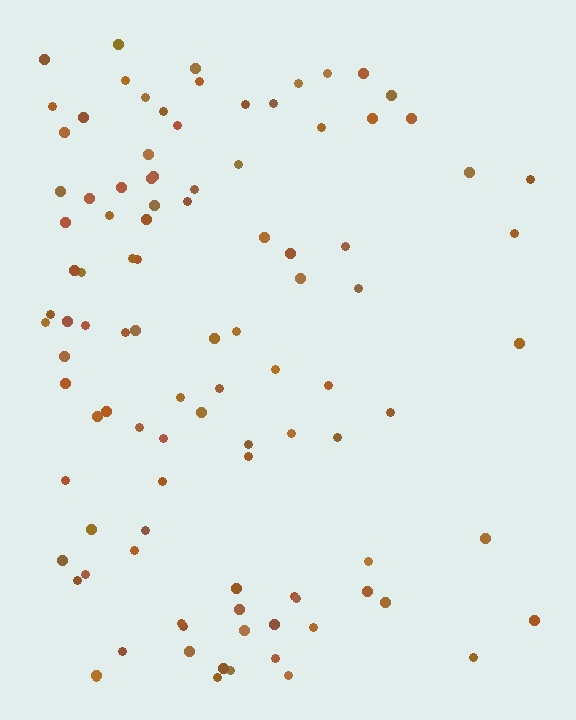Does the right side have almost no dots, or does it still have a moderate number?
Still a moderate number, just noticeably fewer than the left.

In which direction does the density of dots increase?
From right to left, with the left side densest.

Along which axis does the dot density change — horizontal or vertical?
Horizontal.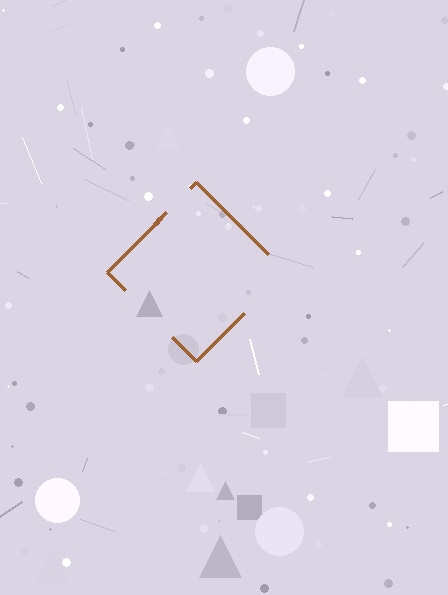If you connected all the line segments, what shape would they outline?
They would outline a diamond.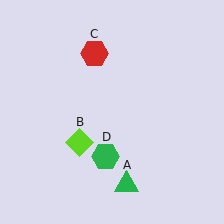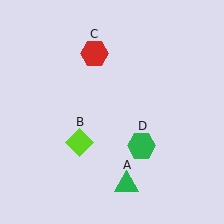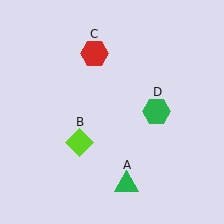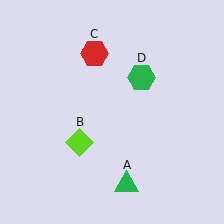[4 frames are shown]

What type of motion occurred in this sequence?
The green hexagon (object D) rotated counterclockwise around the center of the scene.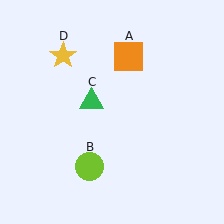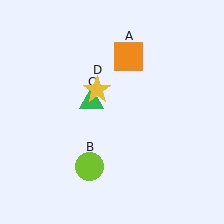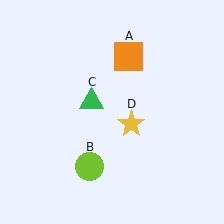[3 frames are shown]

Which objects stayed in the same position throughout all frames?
Orange square (object A) and lime circle (object B) and green triangle (object C) remained stationary.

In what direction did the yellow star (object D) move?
The yellow star (object D) moved down and to the right.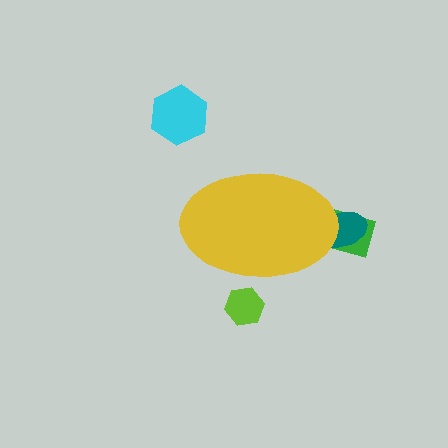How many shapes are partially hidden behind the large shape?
3 shapes are partially hidden.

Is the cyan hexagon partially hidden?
No, the cyan hexagon is fully visible.